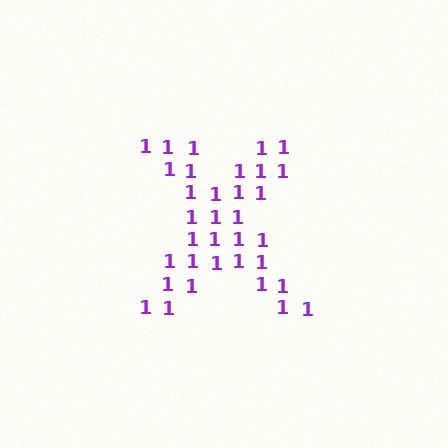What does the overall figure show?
The overall figure shows the letter X.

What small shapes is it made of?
It is made of small digit 1's.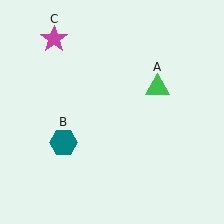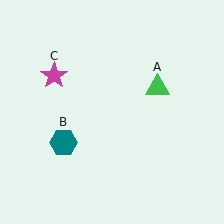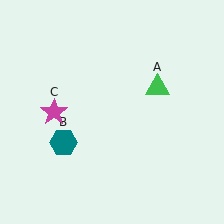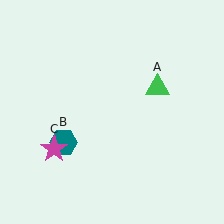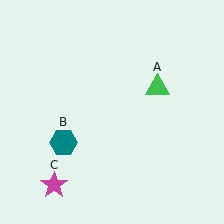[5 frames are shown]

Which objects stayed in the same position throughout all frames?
Green triangle (object A) and teal hexagon (object B) remained stationary.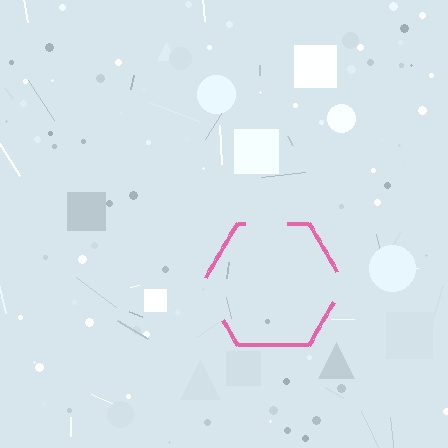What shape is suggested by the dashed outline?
The dashed outline suggests a hexagon.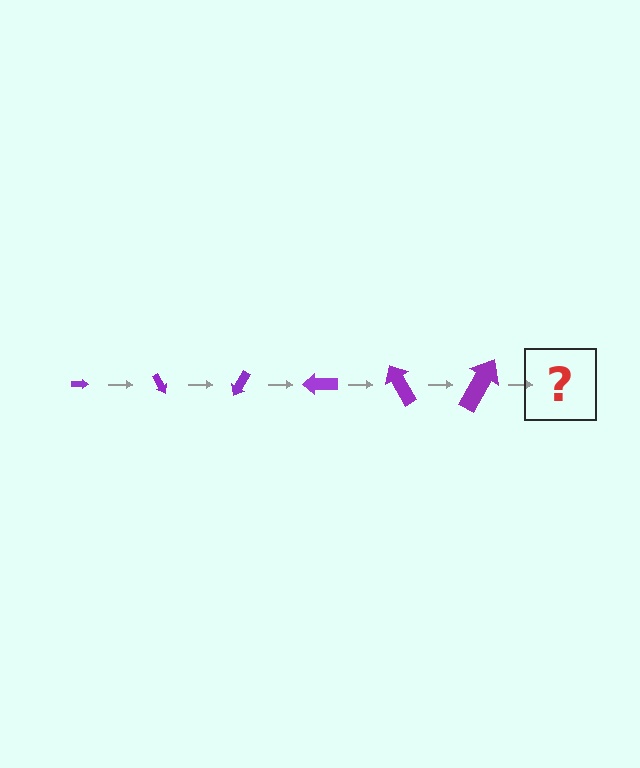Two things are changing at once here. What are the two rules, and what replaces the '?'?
The two rules are that the arrow grows larger each step and it rotates 60 degrees each step. The '?' should be an arrow, larger than the previous one and rotated 360 degrees from the start.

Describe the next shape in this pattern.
It should be an arrow, larger than the previous one and rotated 360 degrees from the start.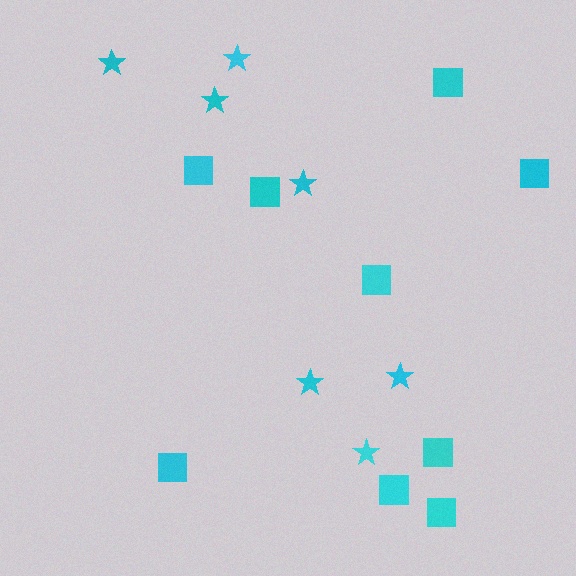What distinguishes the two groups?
There are 2 groups: one group of stars (7) and one group of squares (9).